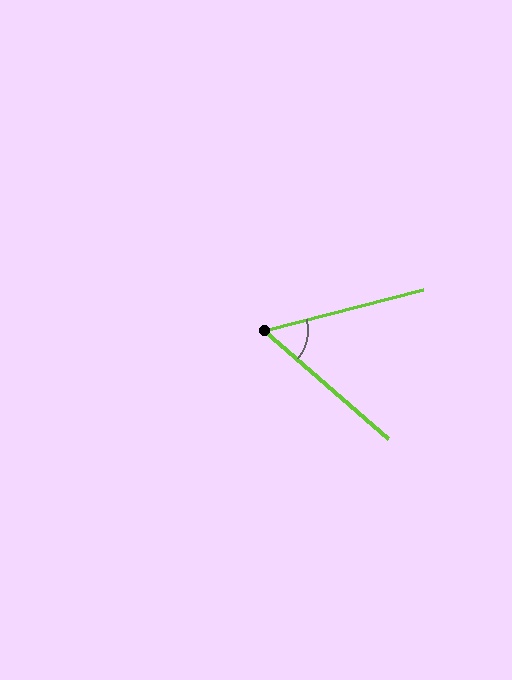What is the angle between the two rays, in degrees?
Approximately 56 degrees.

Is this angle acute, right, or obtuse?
It is acute.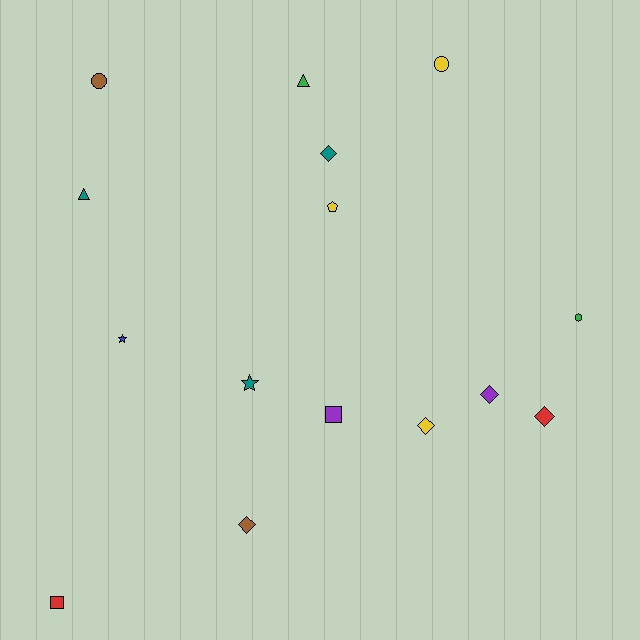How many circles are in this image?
There are 2 circles.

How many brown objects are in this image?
There are 2 brown objects.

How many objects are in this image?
There are 15 objects.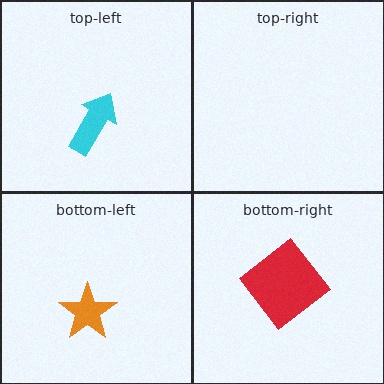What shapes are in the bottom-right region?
The red diamond.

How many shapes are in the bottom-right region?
1.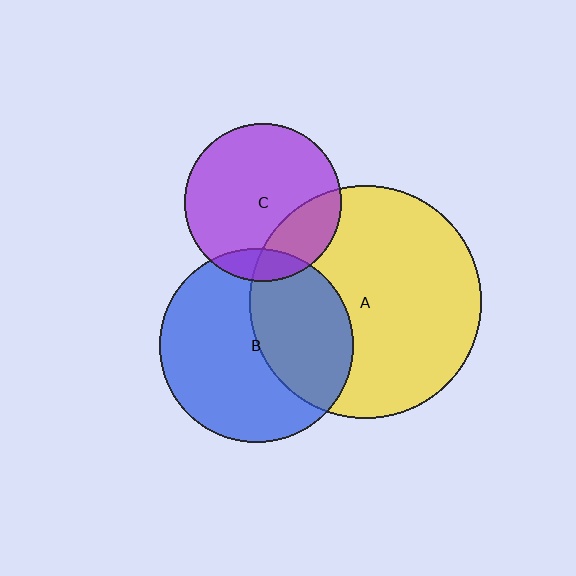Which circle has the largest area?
Circle A (yellow).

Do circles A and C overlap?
Yes.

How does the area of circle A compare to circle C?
Approximately 2.2 times.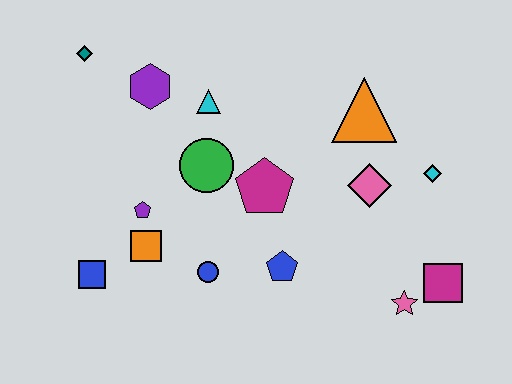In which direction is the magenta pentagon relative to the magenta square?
The magenta pentagon is to the left of the magenta square.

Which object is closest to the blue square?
The orange square is closest to the blue square.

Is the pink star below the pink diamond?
Yes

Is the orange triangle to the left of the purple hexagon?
No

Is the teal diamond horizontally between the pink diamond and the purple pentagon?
No